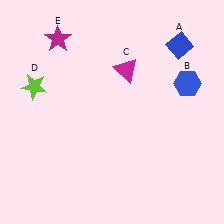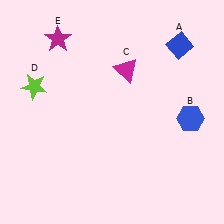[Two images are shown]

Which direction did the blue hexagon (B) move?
The blue hexagon (B) moved down.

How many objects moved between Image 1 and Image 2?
1 object moved between the two images.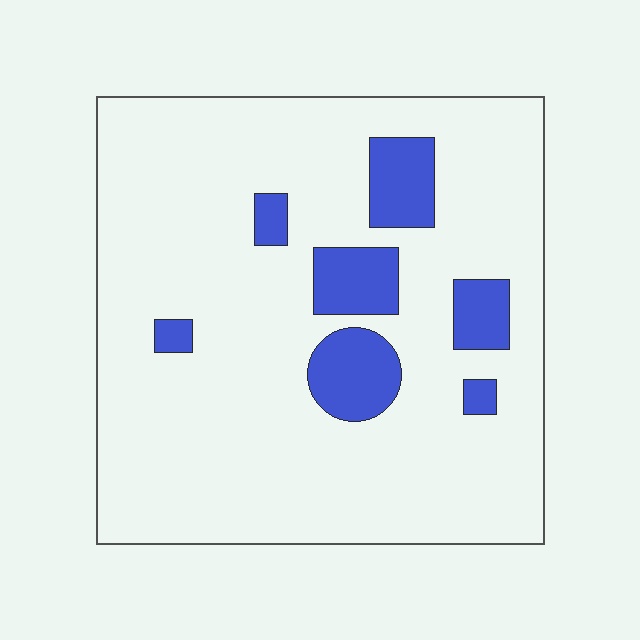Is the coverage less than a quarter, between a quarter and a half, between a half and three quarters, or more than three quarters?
Less than a quarter.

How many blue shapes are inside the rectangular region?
7.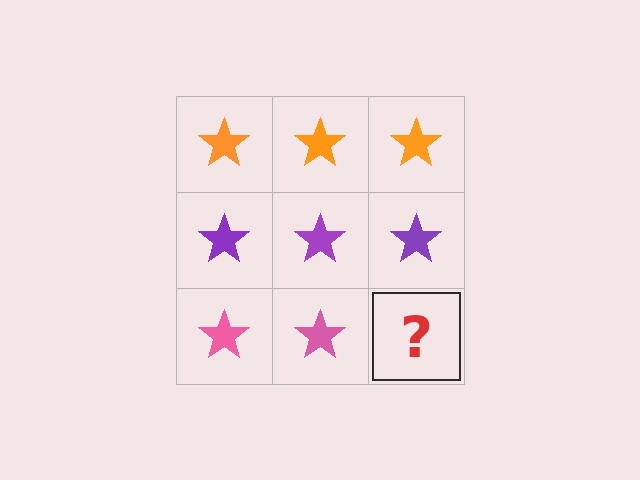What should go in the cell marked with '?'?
The missing cell should contain a pink star.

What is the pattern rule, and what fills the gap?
The rule is that each row has a consistent color. The gap should be filled with a pink star.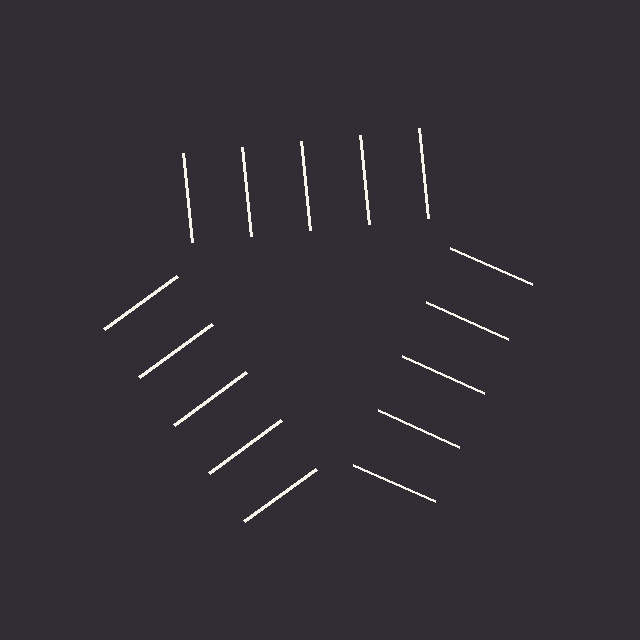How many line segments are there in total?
15 — 5 along each of the 3 edges.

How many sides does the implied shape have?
3 sides — the line-ends trace a triangle.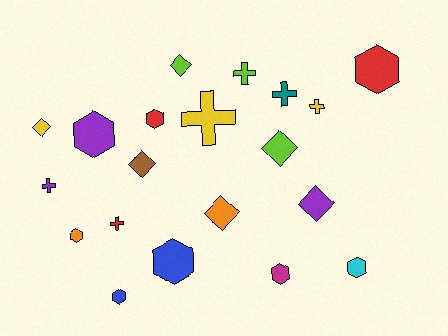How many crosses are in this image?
There are 6 crosses.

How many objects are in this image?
There are 20 objects.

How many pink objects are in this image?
There are no pink objects.